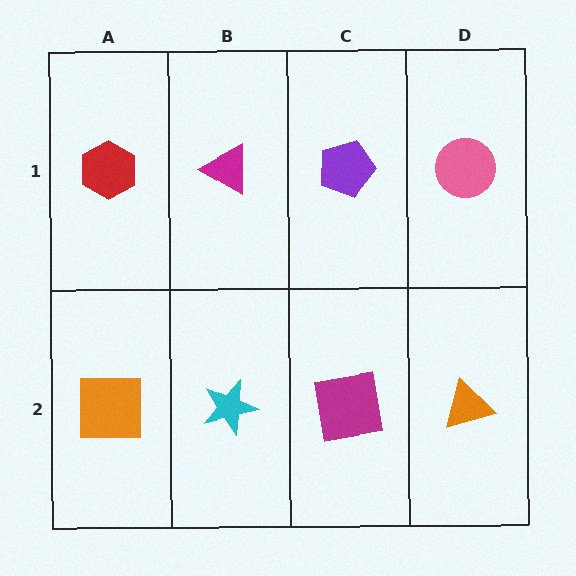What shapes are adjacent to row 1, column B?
A cyan star (row 2, column B), a red hexagon (row 1, column A), a purple pentagon (row 1, column C).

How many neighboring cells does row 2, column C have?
3.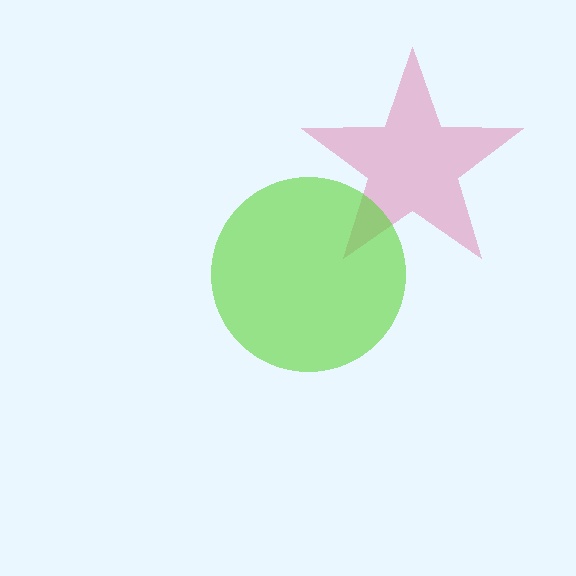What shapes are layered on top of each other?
The layered shapes are: a pink star, a lime circle.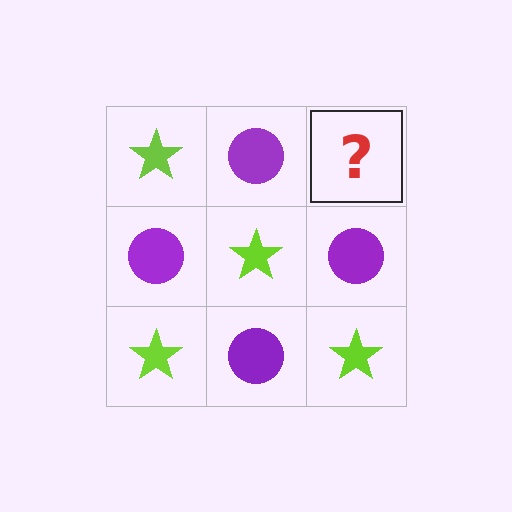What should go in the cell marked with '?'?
The missing cell should contain a lime star.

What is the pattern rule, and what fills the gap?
The rule is that it alternates lime star and purple circle in a checkerboard pattern. The gap should be filled with a lime star.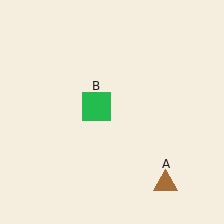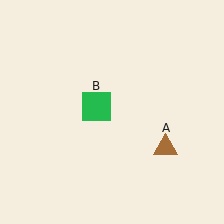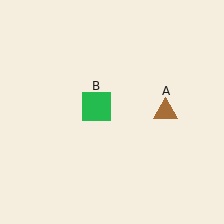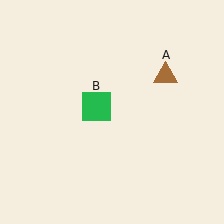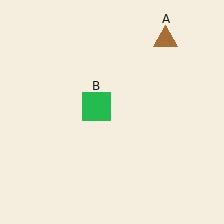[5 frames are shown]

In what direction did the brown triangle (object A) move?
The brown triangle (object A) moved up.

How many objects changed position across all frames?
1 object changed position: brown triangle (object A).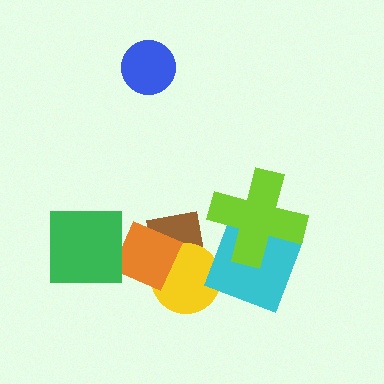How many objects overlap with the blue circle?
0 objects overlap with the blue circle.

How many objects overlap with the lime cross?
1 object overlaps with the lime cross.